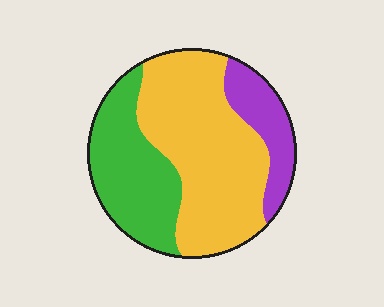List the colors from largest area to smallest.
From largest to smallest: yellow, green, purple.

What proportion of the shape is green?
Green takes up about one third (1/3) of the shape.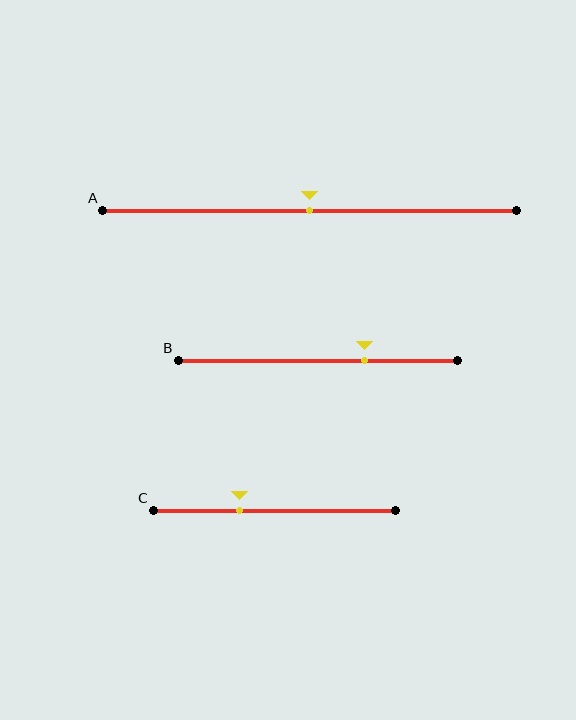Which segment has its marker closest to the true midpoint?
Segment A has its marker closest to the true midpoint.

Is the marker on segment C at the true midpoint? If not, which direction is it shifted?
No, the marker on segment C is shifted to the left by about 14% of the segment length.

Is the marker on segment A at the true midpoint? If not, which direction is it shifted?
Yes, the marker on segment A is at the true midpoint.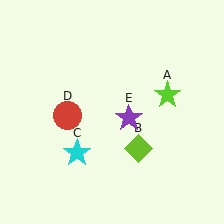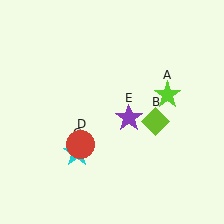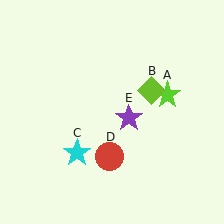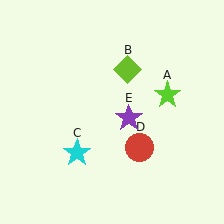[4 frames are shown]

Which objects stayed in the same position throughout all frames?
Lime star (object A) and cyan star (object C) and purple star (object E) remained stationary.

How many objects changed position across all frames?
2 objects changed position: lime diamond (object B), red circle (object D).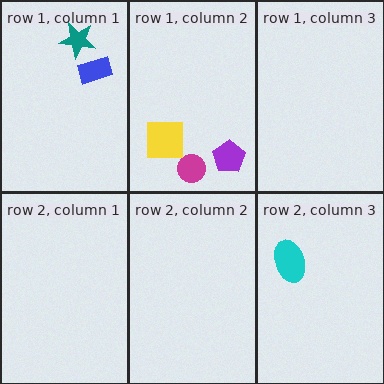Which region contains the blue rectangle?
The row 1, column 1 region.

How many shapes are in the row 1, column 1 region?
2.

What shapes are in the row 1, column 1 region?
The teal star, the blue rectangle.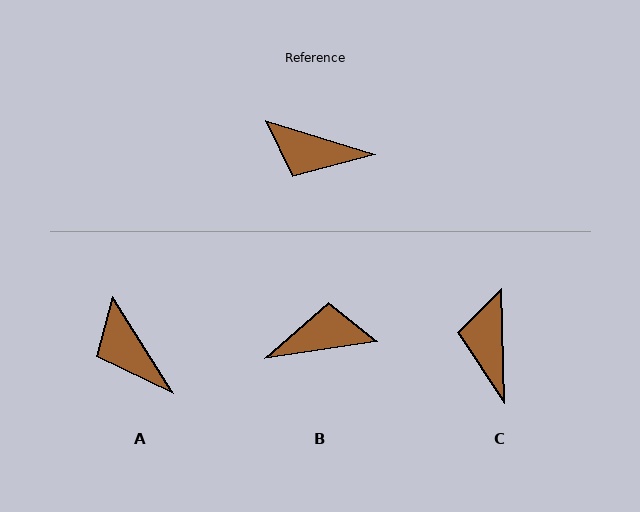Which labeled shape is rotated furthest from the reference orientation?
B, about 154 degrees away.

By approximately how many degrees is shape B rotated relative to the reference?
Approximately 154 degrees clockwise.